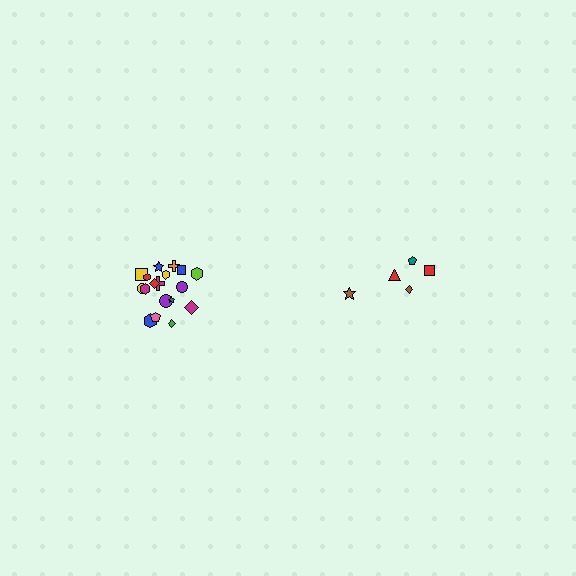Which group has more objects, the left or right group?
The left group.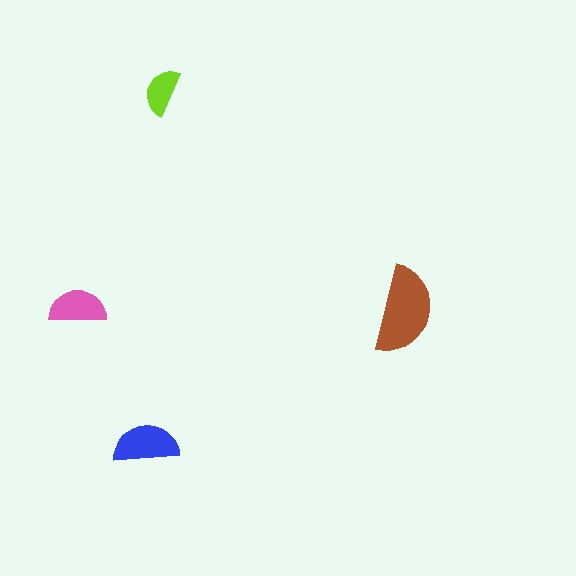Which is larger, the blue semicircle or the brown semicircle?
The brown one.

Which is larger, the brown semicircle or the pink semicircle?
The brown one.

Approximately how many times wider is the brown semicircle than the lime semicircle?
About 2 times wider.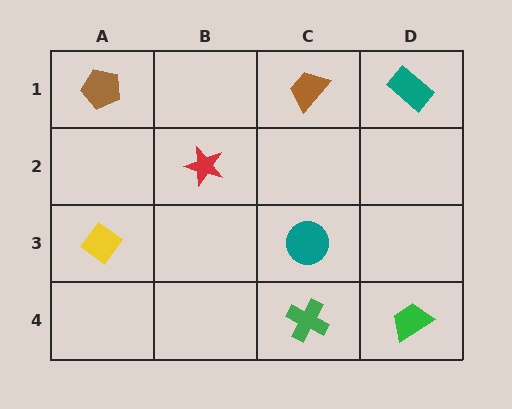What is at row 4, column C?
A green cross.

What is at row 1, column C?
A brown trapezoid.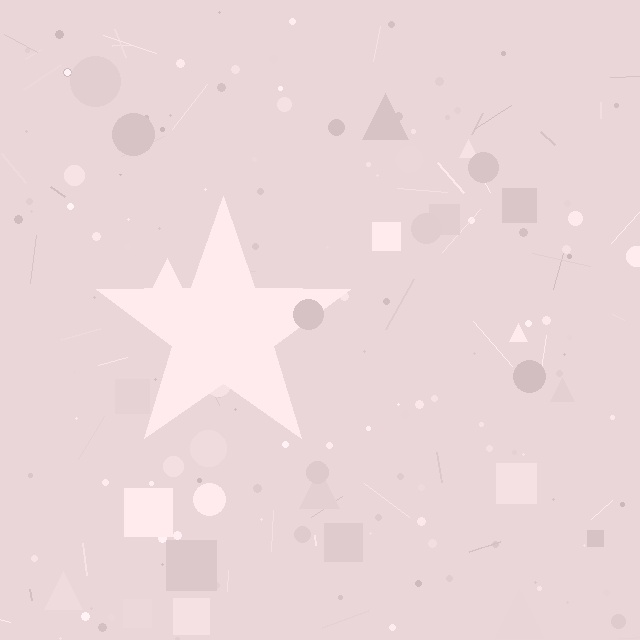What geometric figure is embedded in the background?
A star is embedded in the background.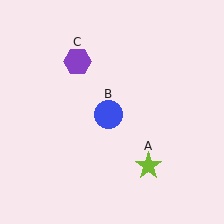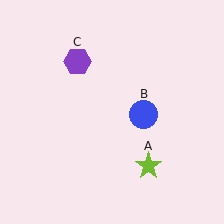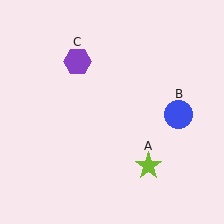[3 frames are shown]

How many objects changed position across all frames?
1 object changed position: blue circle (object B).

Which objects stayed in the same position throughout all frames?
Lime star (object A) and purple hexagon (object C) remained stationary.